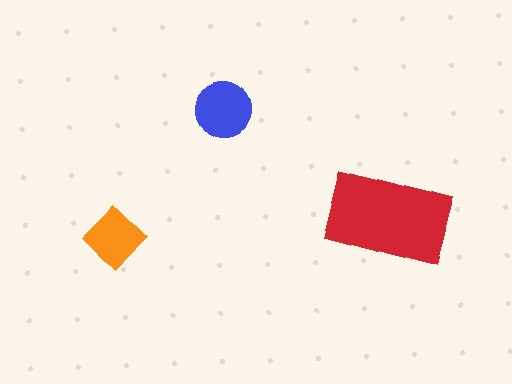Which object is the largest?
The red rectangle.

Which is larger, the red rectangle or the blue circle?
The red rectangle.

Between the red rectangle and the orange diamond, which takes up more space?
The red rectangle.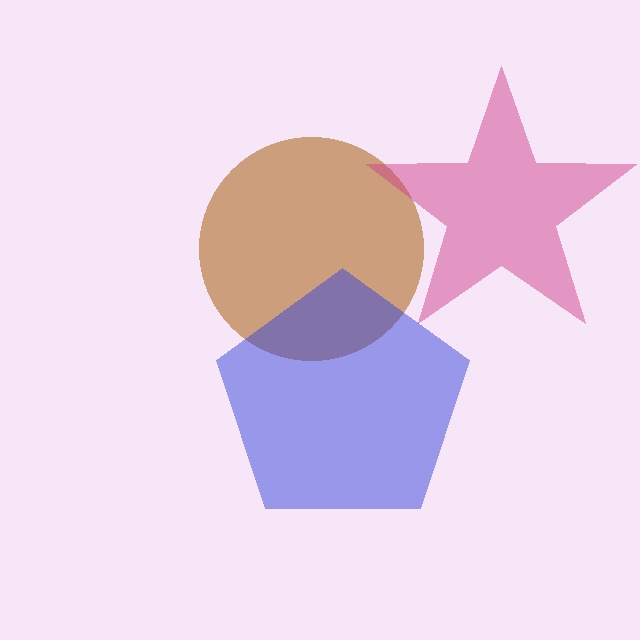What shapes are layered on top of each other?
The layered shapes are: a brown circle, a blue pentagon, a magenta star.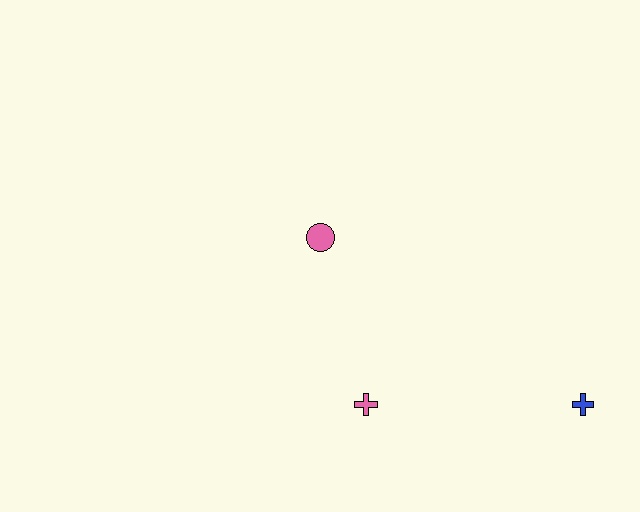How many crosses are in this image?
There are 2 crosses.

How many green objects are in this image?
There are no green objects.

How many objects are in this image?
There are 3 objects.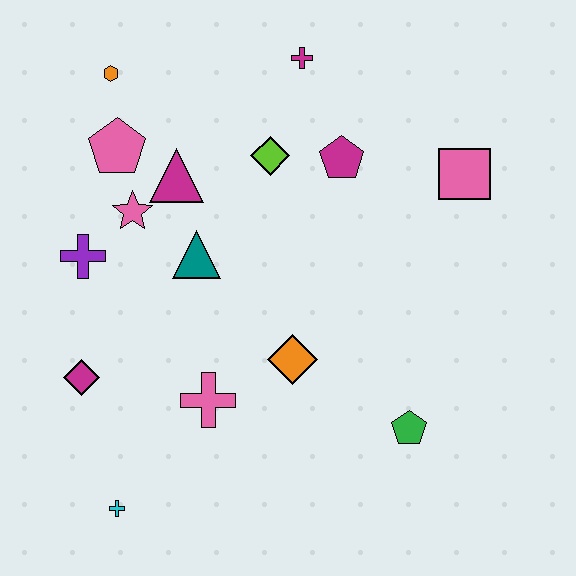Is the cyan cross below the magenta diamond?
Yes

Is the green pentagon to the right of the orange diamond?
Yes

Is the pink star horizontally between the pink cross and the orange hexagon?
Yes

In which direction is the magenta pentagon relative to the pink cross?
The magenta pentagon is above the pink cross.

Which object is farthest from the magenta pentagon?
The cyan cross is farthest from the magenta pentagon.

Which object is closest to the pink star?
The magenta triangle is closest to the pink star.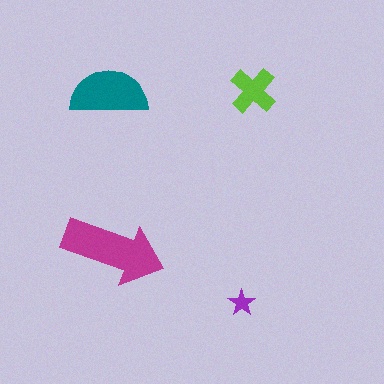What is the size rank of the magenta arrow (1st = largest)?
1st.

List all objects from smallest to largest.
The purple star, the lime cross, the teal semicircle, the magenta arrow.